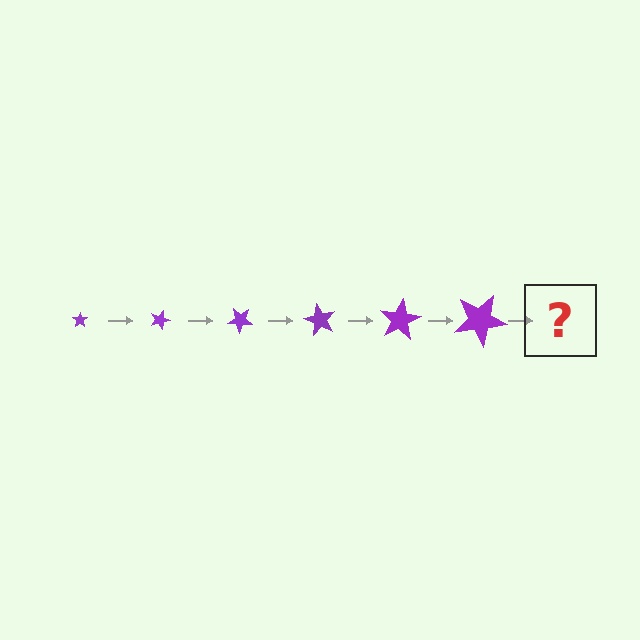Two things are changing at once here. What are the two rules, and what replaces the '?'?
The two rules are that the star grows larger each step and it rotates 20 degrees each step. The '?' should be a star, larger than the previous one and rotated 120 degrees from the start.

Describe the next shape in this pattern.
It should be a star, larger than the previous one and rotated 120 degrees from the start.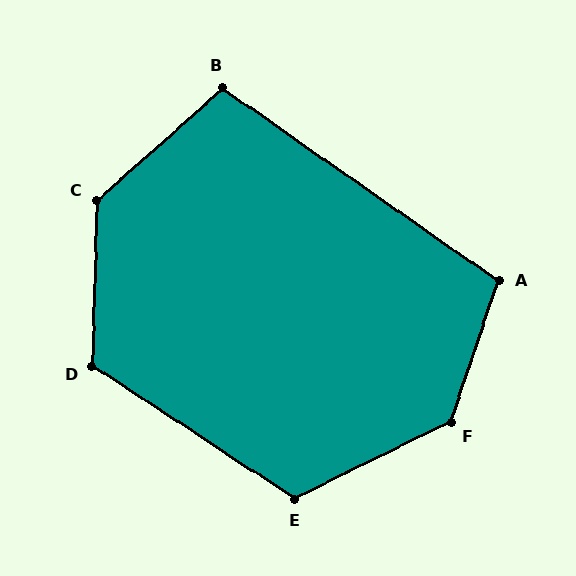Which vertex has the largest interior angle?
F, at approximately 135 degrees.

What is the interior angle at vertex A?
Approximately 106 degrees (obtuse).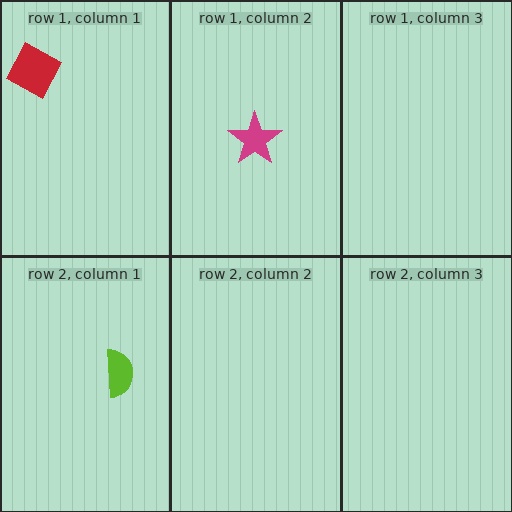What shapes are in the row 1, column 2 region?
The magenta star.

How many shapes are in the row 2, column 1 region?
1.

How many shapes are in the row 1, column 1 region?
1.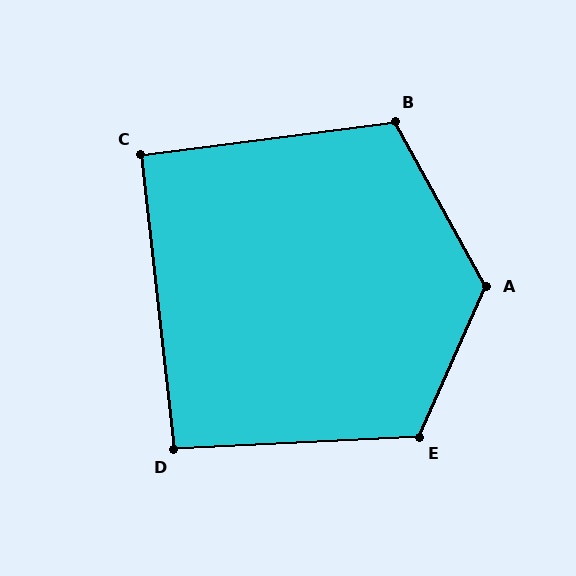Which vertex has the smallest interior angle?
C, at approximately 91 degrees.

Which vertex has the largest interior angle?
A, at approximately 127 degrees.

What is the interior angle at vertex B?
Approximately 111 degrees (obtuse).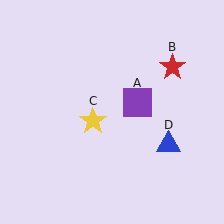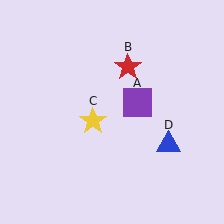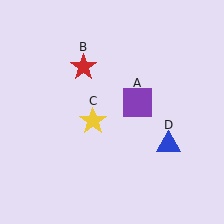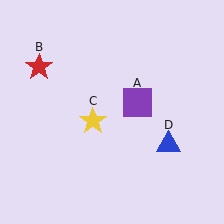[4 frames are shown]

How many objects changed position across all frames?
1 object changed position: red star (object B).